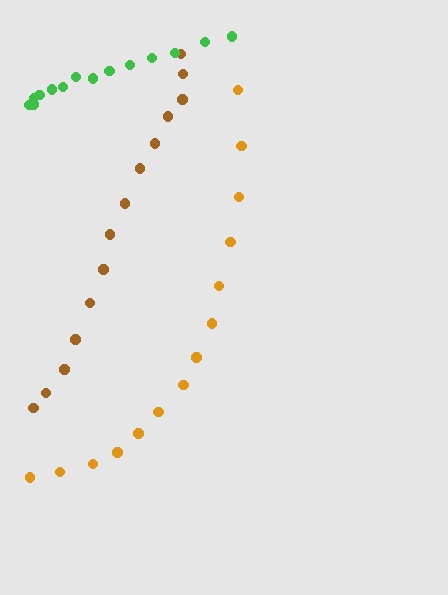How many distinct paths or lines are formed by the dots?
There are 3 distinct paths.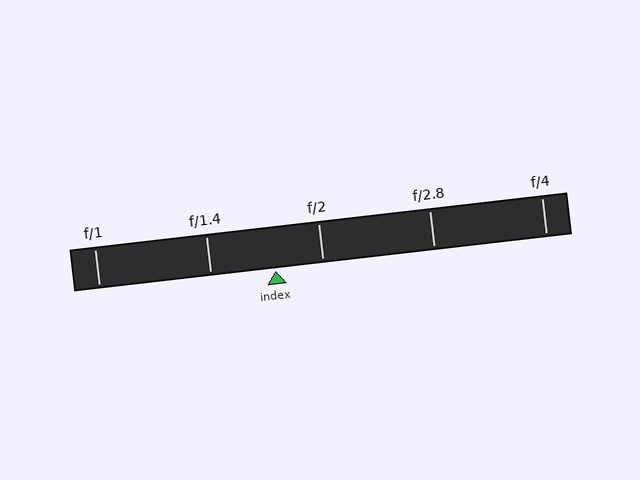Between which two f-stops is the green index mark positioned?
The index mark is between f/1.4 and f/2.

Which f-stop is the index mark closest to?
The index mark is closest to f/2.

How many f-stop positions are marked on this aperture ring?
There are 5 f-stop positions marked.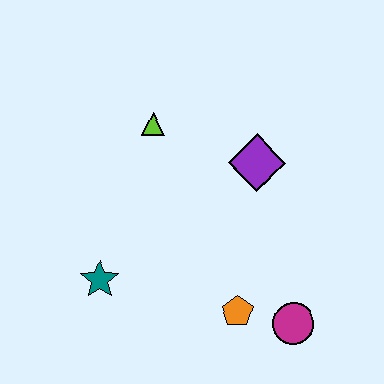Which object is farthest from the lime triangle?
The magenta circle is farthest from the lime triangle.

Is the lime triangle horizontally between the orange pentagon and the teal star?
Yes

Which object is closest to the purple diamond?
The lime triangle is closest to the purple diamond.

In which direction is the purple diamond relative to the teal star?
The purple diamond is to the right of the teal star.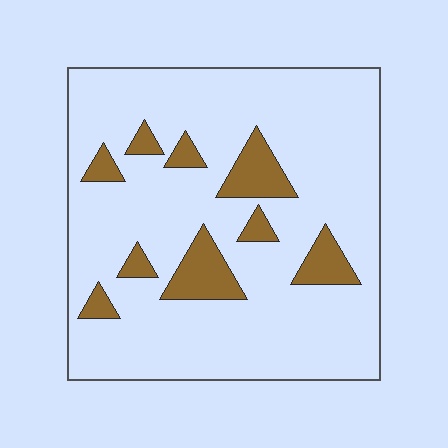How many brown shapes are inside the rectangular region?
9.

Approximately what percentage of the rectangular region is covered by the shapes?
Approximately 15%.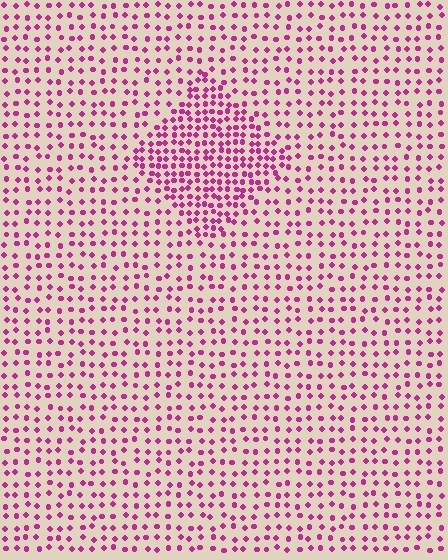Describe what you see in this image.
The image contains small magenta elements arranged at two different densities. A diamond-shaped region is visible where the elements are more densely packed than the surrounding area.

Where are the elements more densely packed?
The elements are more densely packed inside the diamond boundary.